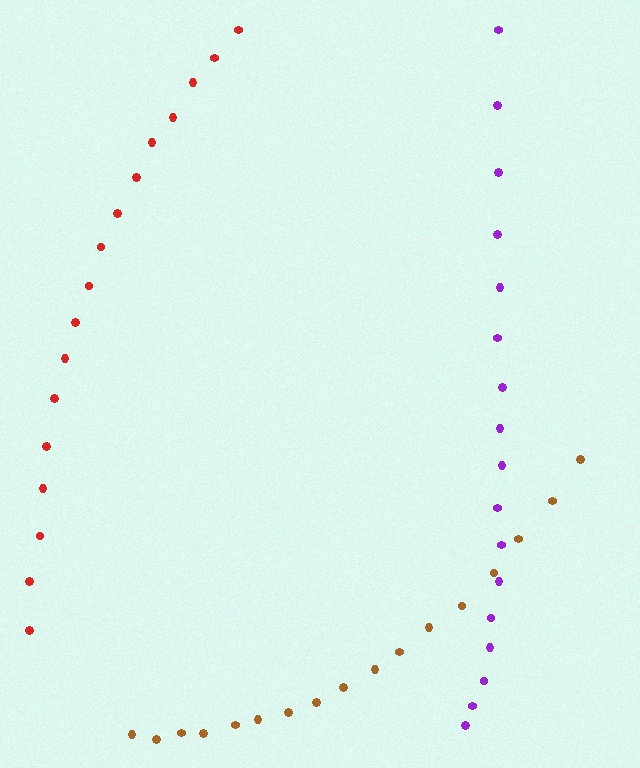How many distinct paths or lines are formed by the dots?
There are 3 distinct paths.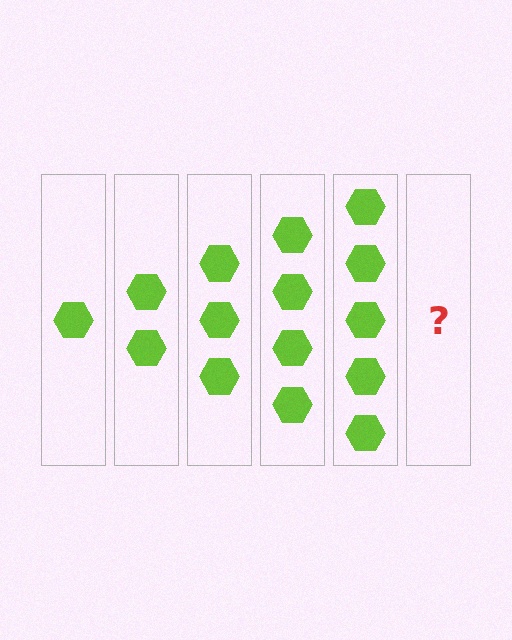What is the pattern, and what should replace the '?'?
The pattern is that each step adds one more hexagon. The '?' should be 6 hexagons.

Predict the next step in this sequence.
The next step is 6 hexagons.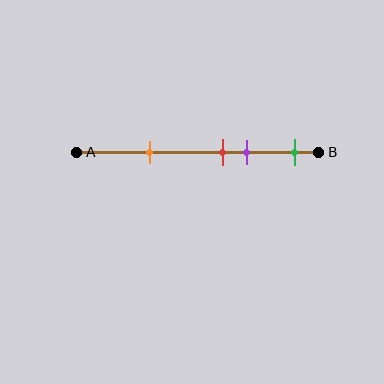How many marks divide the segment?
There are 4 marks dividing the segment.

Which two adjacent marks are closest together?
The red and purple marks are the closest adjacent pair.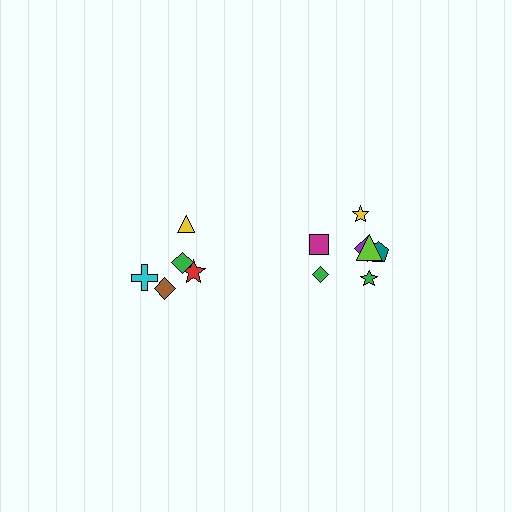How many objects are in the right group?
There are 7 objects.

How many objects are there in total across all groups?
There are 12 objects.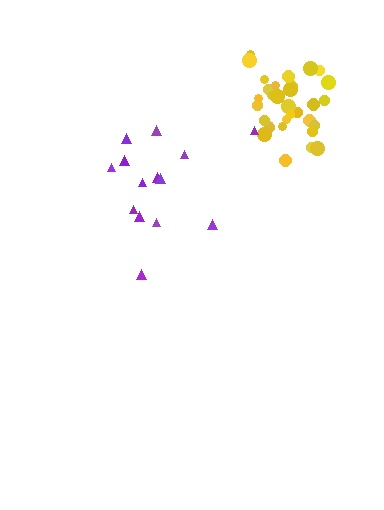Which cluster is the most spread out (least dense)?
Purple.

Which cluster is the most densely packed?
Yellow.